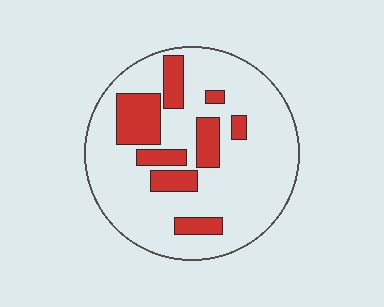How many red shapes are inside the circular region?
8.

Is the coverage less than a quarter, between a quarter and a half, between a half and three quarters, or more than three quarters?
Less than a quarter.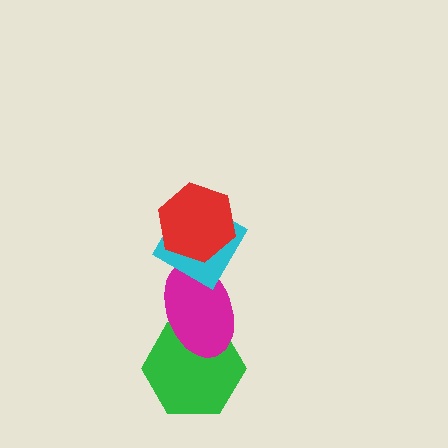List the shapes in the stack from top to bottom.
From top to bottom: the red hexagon, the cyan diamond, the magenta ellipse, the green hexagon.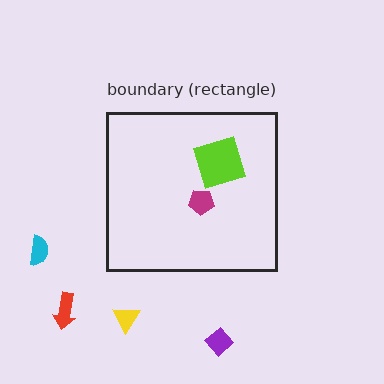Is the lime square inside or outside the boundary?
Inside.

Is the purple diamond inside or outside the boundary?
Outside.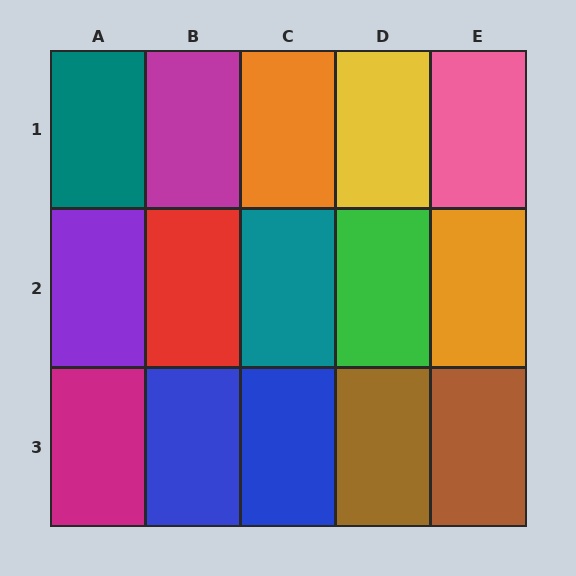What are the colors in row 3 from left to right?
Magenta, blue, blue, brown, brown.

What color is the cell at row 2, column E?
Orange.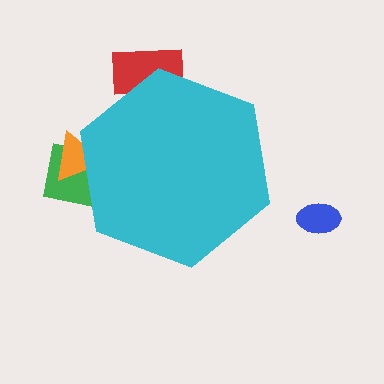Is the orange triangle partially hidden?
Yes, the orange triangle is partially hidden behind the cyan hexagon.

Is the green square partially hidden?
Yes, the green square is partially hidden behind the cyan hexagon.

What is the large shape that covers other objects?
A cyan hexagon.